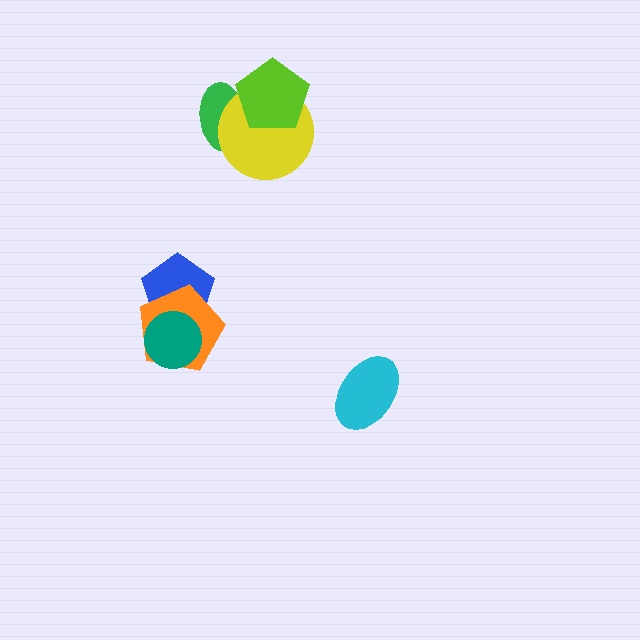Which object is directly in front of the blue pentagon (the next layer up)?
The orange pentagon is directly in front of the blue pentagon.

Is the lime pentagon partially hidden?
No, no other shape covers it.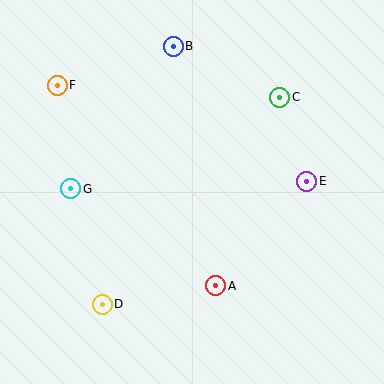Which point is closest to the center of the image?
Point A at (216, 286) is closest to the center.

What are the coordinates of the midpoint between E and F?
The midpoint between E and F is at (182, 133).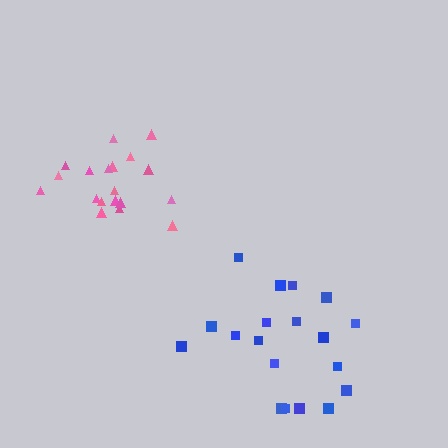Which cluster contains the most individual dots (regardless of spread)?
Pink (19).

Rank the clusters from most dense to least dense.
pink, blue.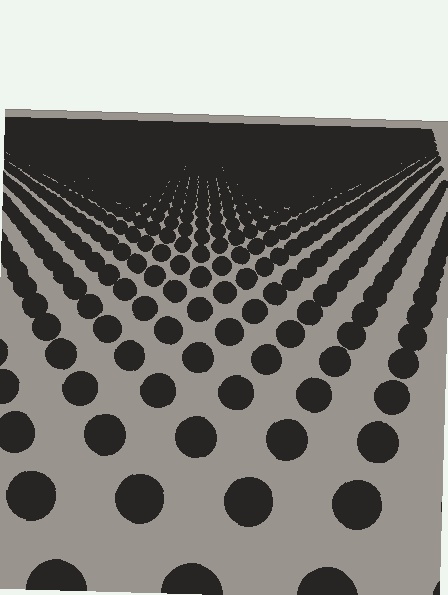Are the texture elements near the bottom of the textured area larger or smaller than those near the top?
Larger. Near the bottom, elements are closer to the viewer and appear at a bigger on-screen size.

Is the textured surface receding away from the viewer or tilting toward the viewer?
The surface is receding away from the viewer. Texture elements get smaller and denser toward the top.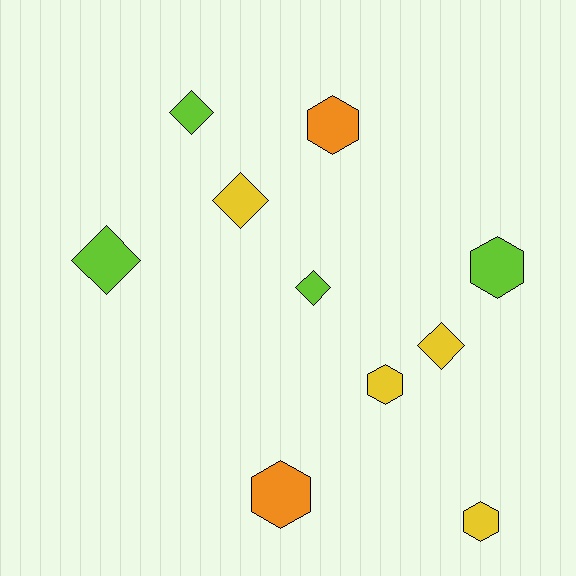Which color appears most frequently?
Lime, with 4 objects.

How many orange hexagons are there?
There are 2 orange hexagons.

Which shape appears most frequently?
Hexagon, with 5 objects.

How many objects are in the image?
There are 10 objects.